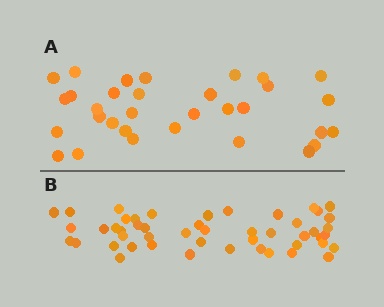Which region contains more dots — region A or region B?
Region B (the bottom region) has more dots.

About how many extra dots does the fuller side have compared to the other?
Region B has approximately 15 more dots than region A.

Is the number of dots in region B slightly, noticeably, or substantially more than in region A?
Region B has substantially more. The ratio is roughly 1.5 to 1.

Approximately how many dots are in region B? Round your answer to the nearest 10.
About 50 dots. (The exact count is 49, which rounds to 50.)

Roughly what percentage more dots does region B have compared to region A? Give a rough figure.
About 55% more.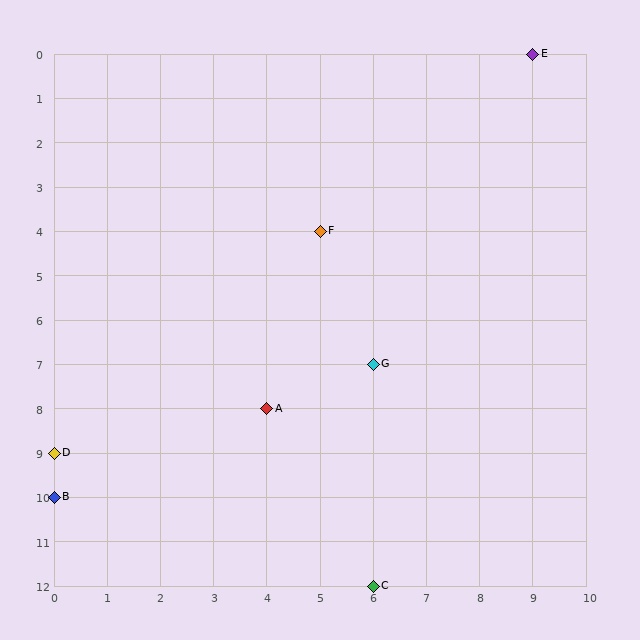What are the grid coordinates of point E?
Point E is at grid coordinates (9, 0).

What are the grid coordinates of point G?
Point G is at grid coordinates (6, 7).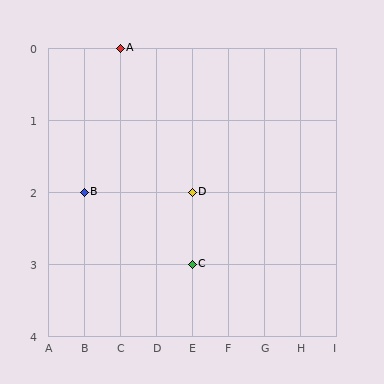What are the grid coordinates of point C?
Point C is at grid coordinates (E, 3).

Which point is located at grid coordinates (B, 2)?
Point B is at (B, 2).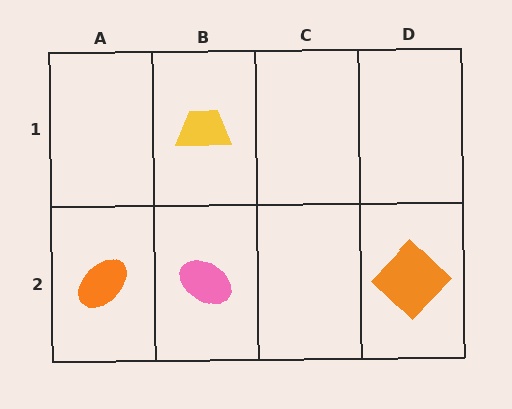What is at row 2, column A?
An orange ellipse.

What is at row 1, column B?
A yellow trapezoid.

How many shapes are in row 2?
3 shapes.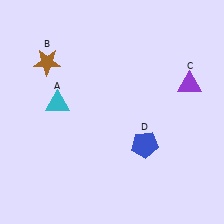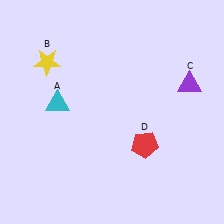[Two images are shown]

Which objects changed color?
B changed from brown to yellow. D changed from blue to red.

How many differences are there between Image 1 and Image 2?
There are 2 differences between the two images.